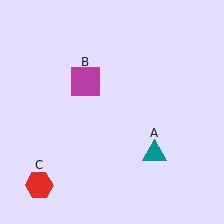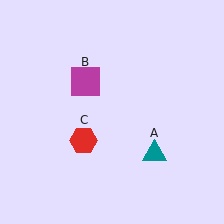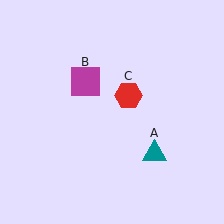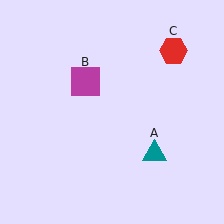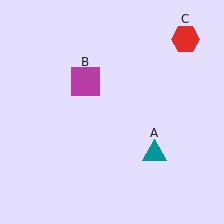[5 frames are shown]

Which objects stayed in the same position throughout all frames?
Teal triangle (object A) and magenta square (object B) remained stationary.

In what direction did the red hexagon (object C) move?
The red hexagon (object C) moved up and to the right.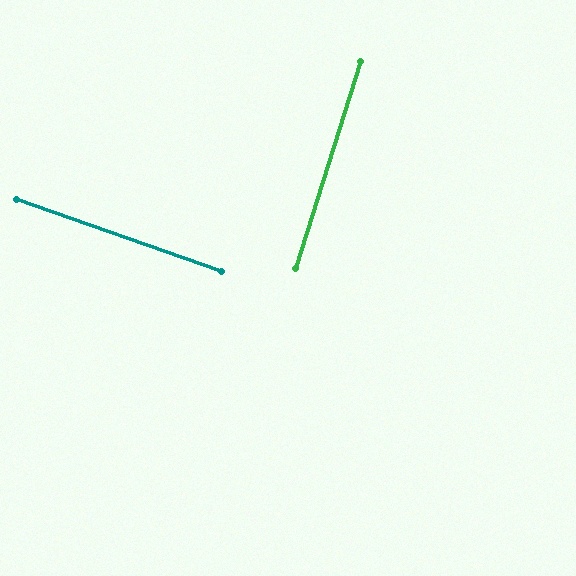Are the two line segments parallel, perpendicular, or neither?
Perpendicular — they meet at approximately 88°.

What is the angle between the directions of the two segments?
Approximately 88 degrees.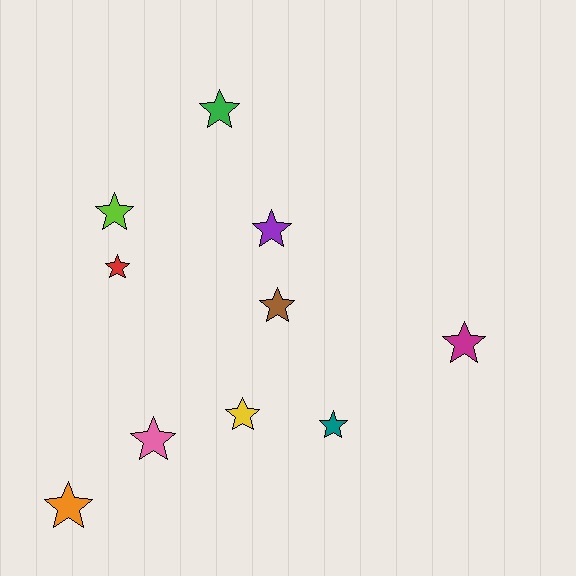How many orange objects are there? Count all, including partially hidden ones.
There is 1 orange object.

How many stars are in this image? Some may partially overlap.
There are 10 stars.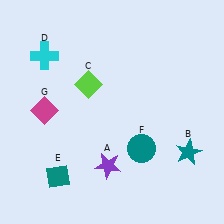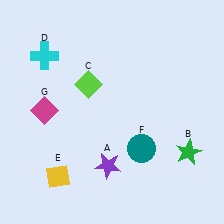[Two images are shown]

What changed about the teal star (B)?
In Image 1, B is teal. In Image 2, it changed to green.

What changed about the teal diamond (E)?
In Image 1, E is teal. In Image 2, it changed to yellow.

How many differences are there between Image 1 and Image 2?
There are 2 differences between the two images.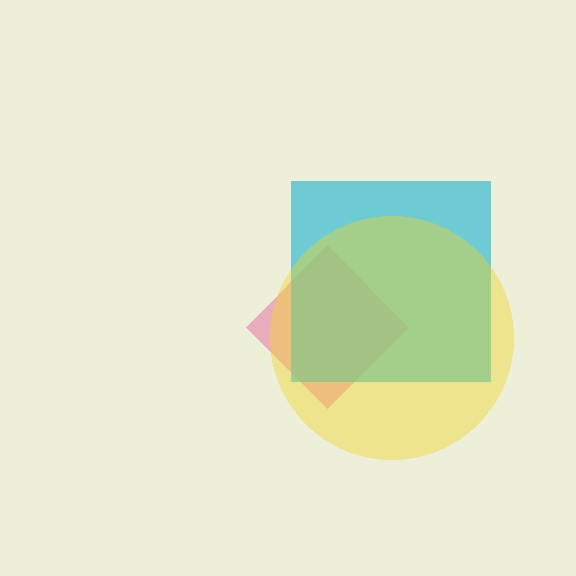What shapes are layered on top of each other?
The layered shapes are: a pink diamond, a cyan square, a yellow circle.